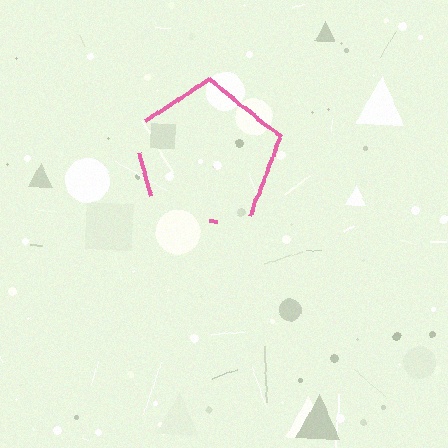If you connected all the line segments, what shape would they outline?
They would outline a pentagon.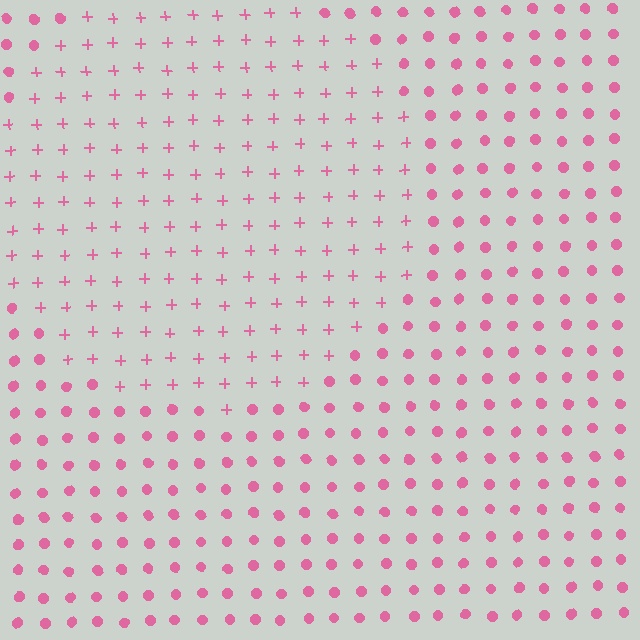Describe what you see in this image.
The image is filled with small pink elements arranged in a uniform grid. A circle-shaped region contains plus signs, while the surrounding area contains circles. The boundary is defined purely by the change in element shape.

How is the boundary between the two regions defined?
The boundary is defined by a change in element shape: plus signs inside vs. circles outside. All elements share the same color and spacing.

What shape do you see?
I see a circle.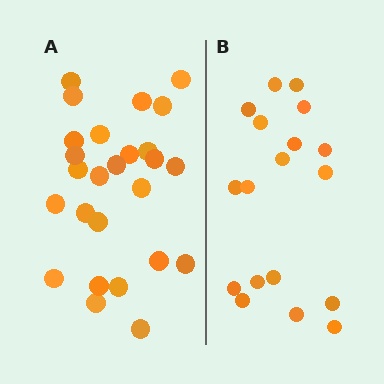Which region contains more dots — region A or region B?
Region A (the left region) has more dots.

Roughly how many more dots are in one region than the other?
Region A has roughly 8 or so more dots than region B.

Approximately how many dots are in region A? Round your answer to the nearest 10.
About 30 dots. (The exact count is 26, which rounds to 30.)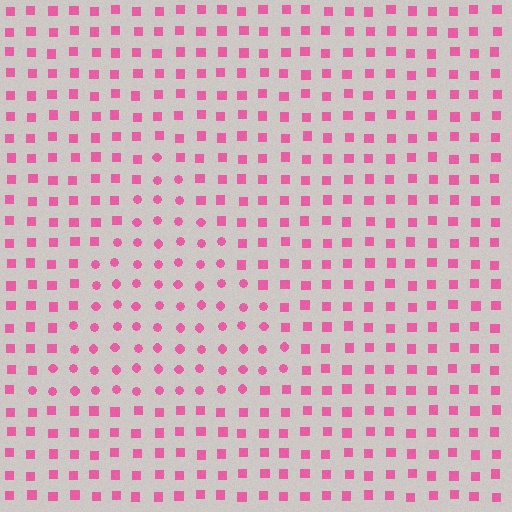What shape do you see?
I see a triangle.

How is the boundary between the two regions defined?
The boundary is defined by a change in element shape: circles inside vs. squares outside. All elements share the same color and spacing.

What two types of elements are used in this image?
The image uses circles inside the triangle region and squares outside it.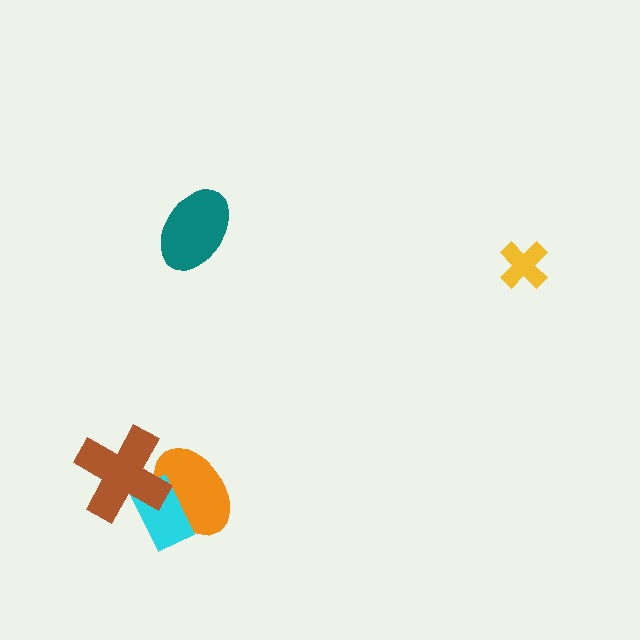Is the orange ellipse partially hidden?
Yes, it is partially covered by another shape.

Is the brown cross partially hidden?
No, no other shape covers it.